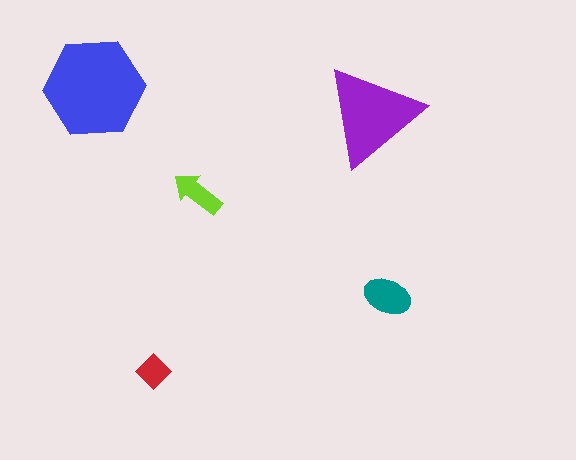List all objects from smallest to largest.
The red diamond, the lime arrow, the teal ellipse, the purple triangle, the blue hexagon.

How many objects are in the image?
There are 5 objects in the image.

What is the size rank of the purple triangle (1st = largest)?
2nd.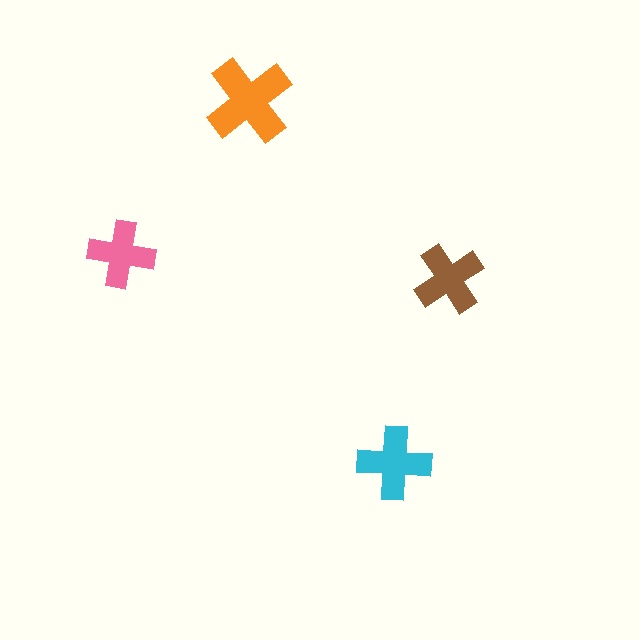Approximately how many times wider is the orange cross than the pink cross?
About 1.5 times wider.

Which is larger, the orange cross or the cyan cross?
The orange one.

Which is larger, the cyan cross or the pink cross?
The cyan one.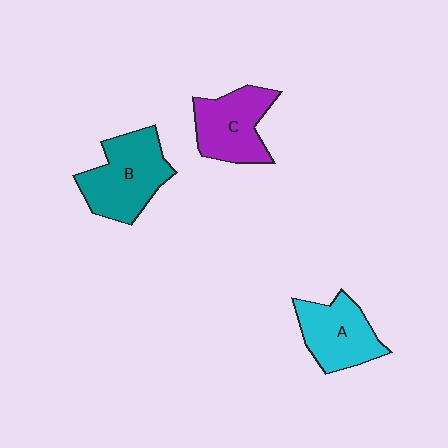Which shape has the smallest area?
Shape A (cyan).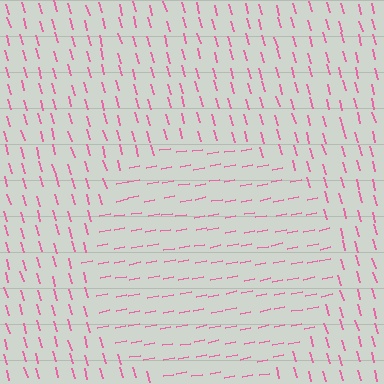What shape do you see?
I see a circle.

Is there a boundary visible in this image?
Yes, there is a texture boundary formed by a change in line orientation.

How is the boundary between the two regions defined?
The boundary is defined purely by a change in line orientation (approximately 85 degrees difference). All lines are the same color and thickness.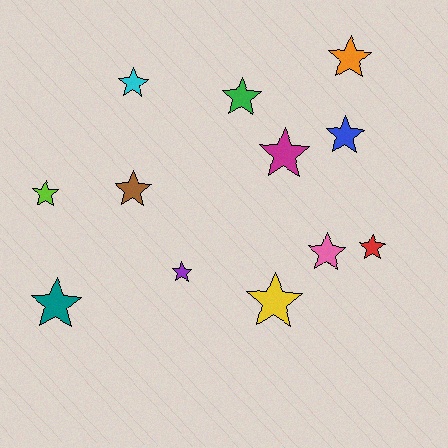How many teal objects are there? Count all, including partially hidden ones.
There is 1 teal object.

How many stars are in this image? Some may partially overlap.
There are 12 stars.